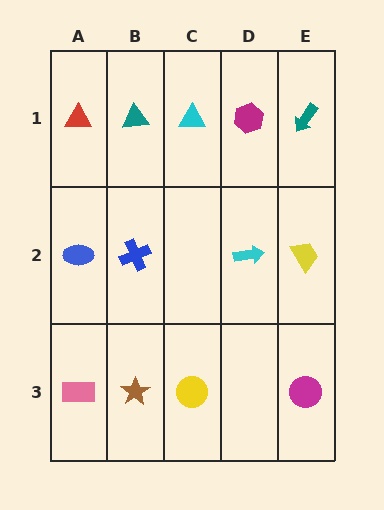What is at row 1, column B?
A teal triangle.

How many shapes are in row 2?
4 shapes.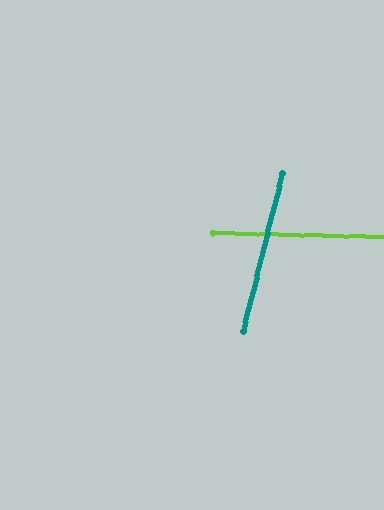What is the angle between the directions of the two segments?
Approximately 78 degrees.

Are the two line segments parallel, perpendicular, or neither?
Neither parallel nor perpendicular — they differ by about 78°.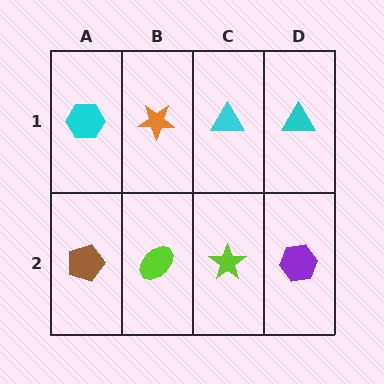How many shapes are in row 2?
4 shapes.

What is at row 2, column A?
A brown pentagon.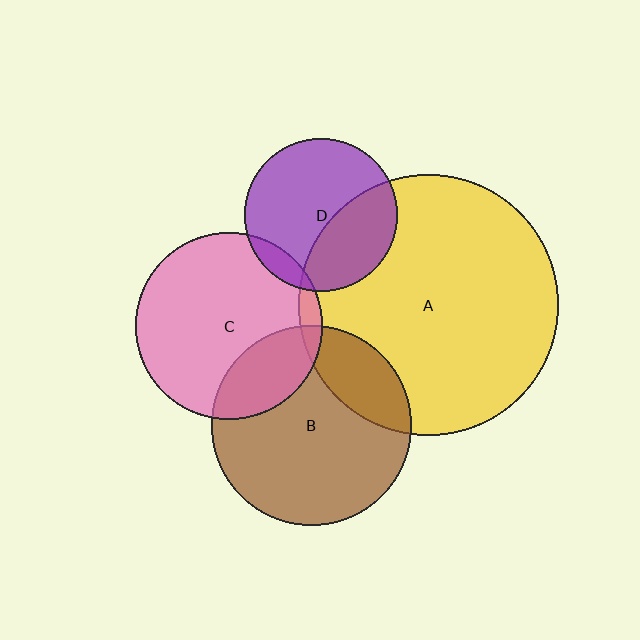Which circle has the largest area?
Circle A (yellow).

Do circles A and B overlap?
Yes.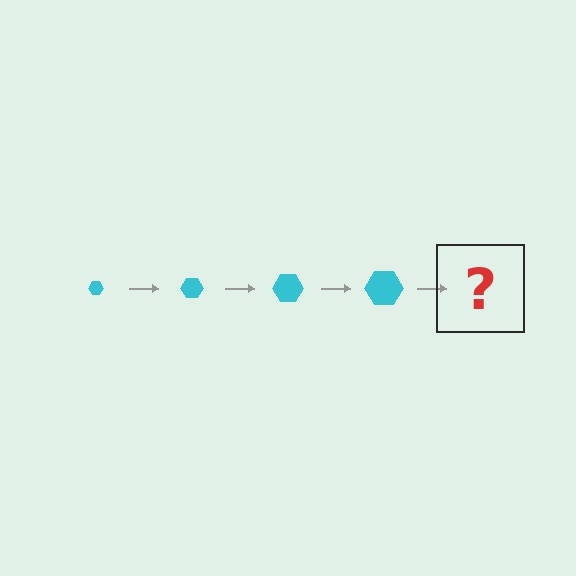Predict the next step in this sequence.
The next step is a cyan hexagon, larger than the previous one.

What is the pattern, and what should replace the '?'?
The pattern is that the hexagon gets progressively larger each step. The '?' should be a cyan hexagon, larger than the previous one.